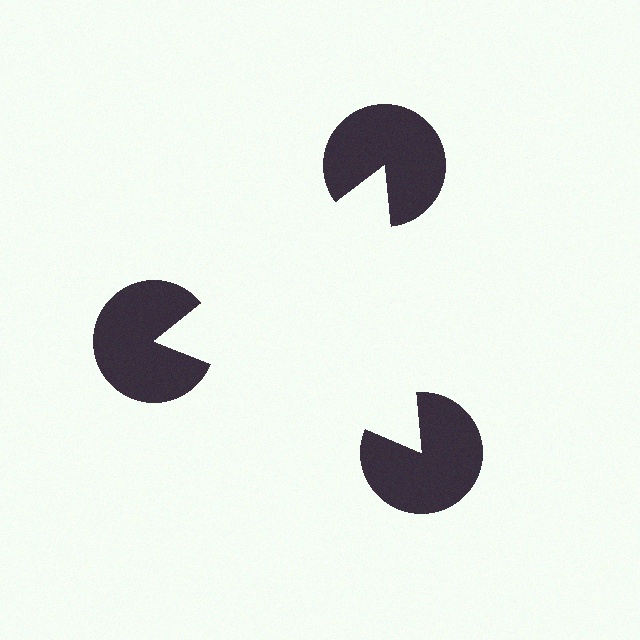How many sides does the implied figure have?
3 sides.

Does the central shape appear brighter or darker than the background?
It typically appears slightly brighter than the background, even though no actual brightness change is drawn.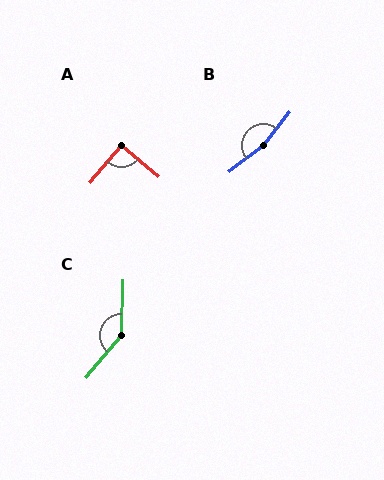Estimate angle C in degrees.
Approximately 141 degrees.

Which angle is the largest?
B, at approximately 166 degrees.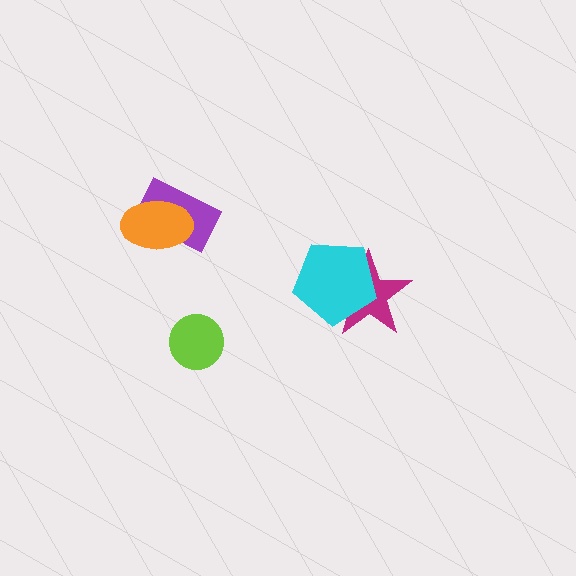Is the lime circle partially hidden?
No, no other shape covers it.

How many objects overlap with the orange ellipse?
1 object overlaps with the orange ellipse.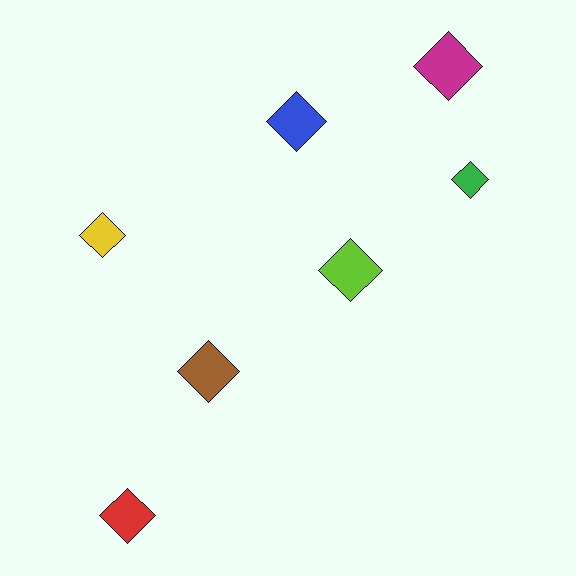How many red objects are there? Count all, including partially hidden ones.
There is 1 red object.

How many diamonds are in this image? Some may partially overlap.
There are 7 diamonds.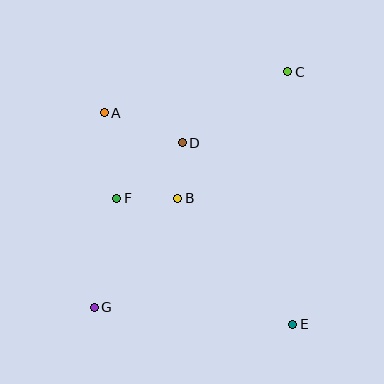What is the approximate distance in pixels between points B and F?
The distance between B and F is approximately 61 pixels.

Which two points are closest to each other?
Points B and D are closest to each other.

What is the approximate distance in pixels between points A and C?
The distance between A and C is approximately 188 pixels.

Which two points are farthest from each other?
Points C and G are farthest from each other.